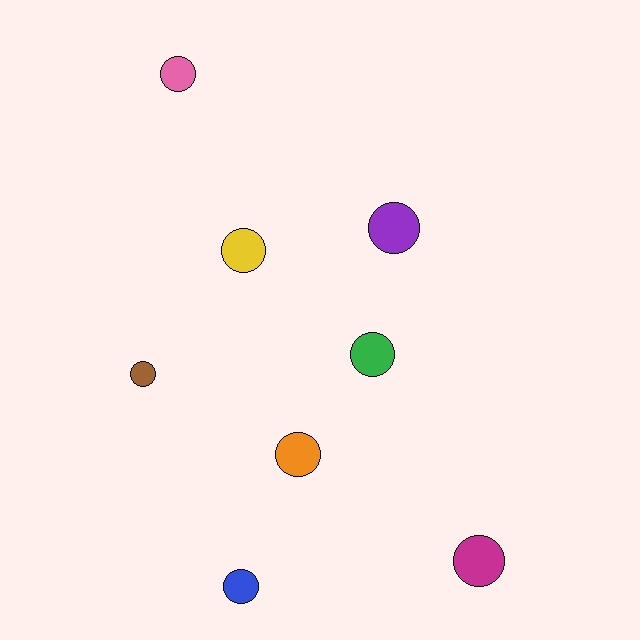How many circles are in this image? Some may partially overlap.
There are 8 circles.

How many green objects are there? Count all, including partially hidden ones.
There is 1 green object.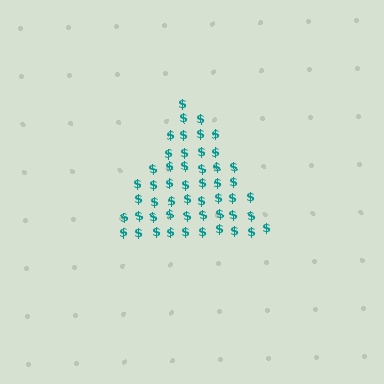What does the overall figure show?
The overall figure shows a triangle.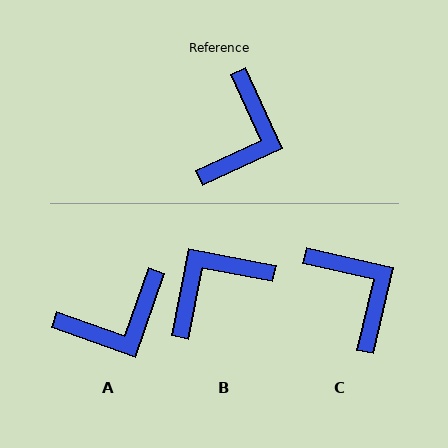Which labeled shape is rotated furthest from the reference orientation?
B, about 144 degrees away.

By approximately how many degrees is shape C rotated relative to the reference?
Approximately 52 degrees counter-clockwise.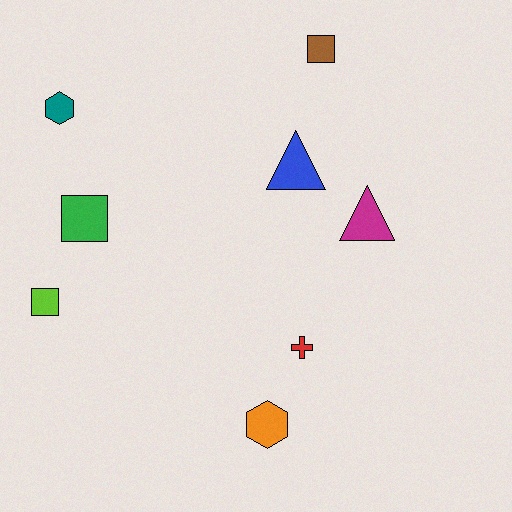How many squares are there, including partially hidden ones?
There are 3 squares.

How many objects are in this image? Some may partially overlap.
There are 8 objects.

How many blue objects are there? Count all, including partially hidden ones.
There is 1 blue object.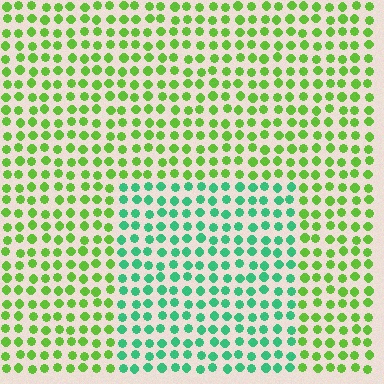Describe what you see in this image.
The image is filled with small lime elements in a uniform arrangement. A rectangle-shaped region is visible where the elements are tinted to a slightly different hue, forming a subtle color boundary.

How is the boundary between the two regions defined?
The boundary is defined purely by a slight shift in hue (about 48 degrees). Spacing, size, and orientation are identical on both sides.